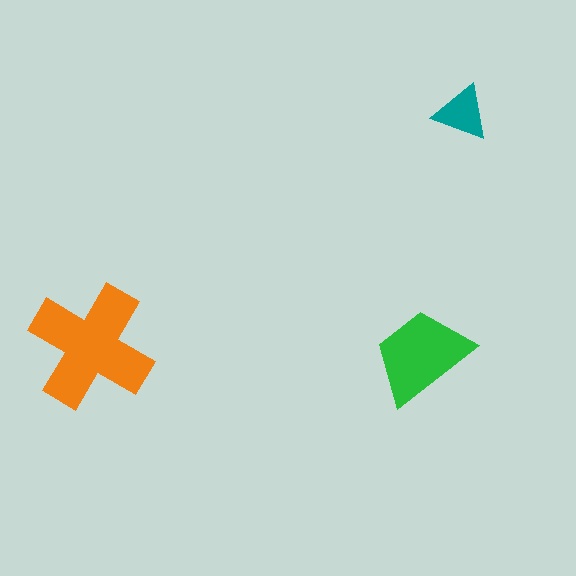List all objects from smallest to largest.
The teal triangle, the green trapezoid, the orange cross.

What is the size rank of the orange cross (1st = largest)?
1st.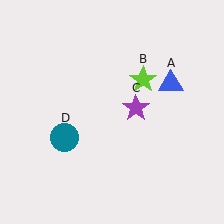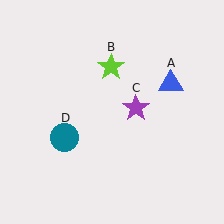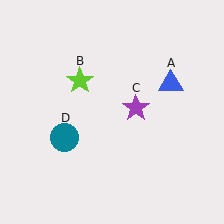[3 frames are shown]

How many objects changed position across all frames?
1 object changed position: lime star (object B).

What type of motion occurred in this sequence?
The lime star (object B) rotated counterclockwise around the center of the scene.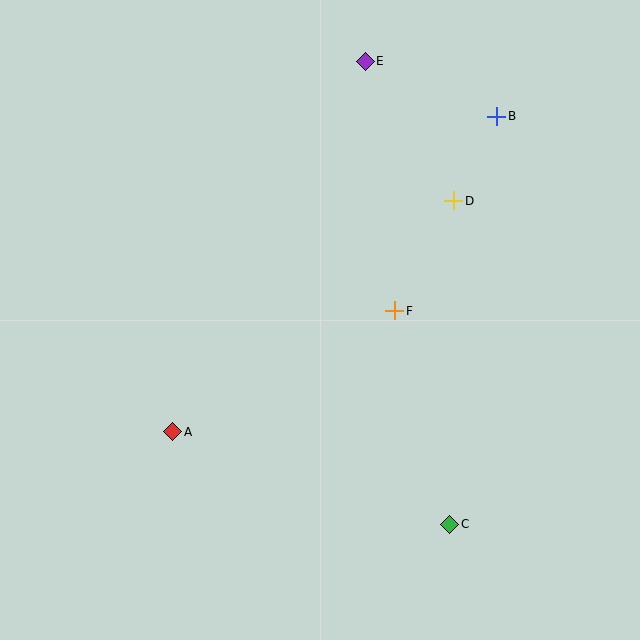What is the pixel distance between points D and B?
The distance between D and B is 95 pixels.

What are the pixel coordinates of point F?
Point F is at (395, 311).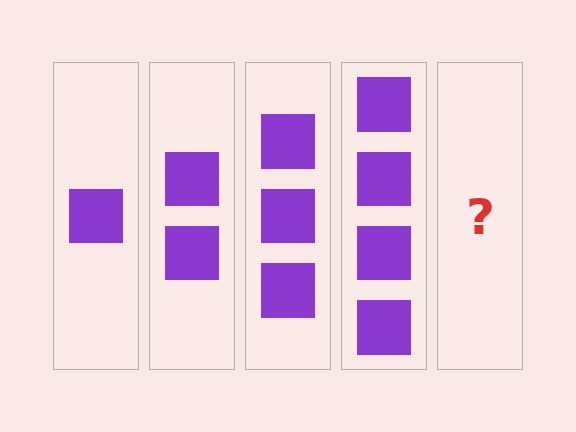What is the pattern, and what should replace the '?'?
The pattern is that each step adds one more square. The '?' should be 5 squares.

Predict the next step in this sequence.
The next step is 5 squares.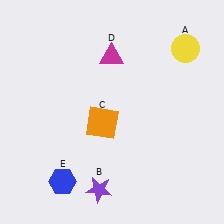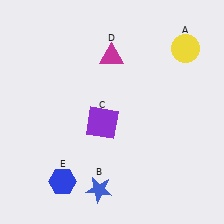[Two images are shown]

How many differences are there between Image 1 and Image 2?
There are 2 differences between the two images.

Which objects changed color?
B changed from purple to blue. C changed from orange to purple.